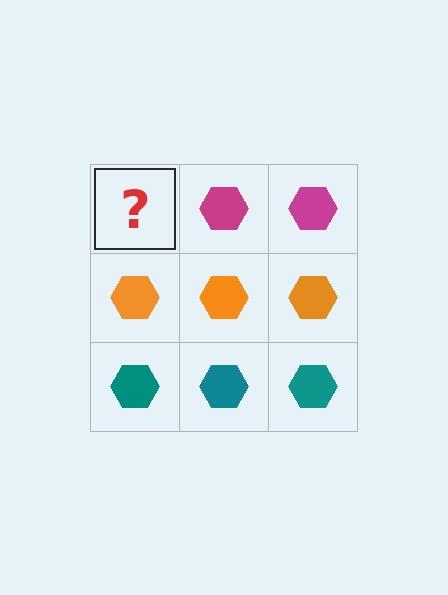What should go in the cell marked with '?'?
The missing cell should contain a magenta hexagon.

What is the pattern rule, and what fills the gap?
The rule is that each row has a consistent color. The gap should be filled with a magenta hexagon.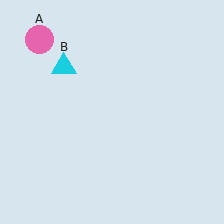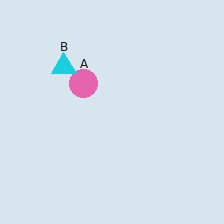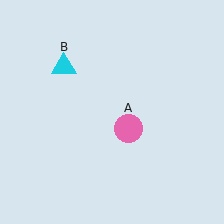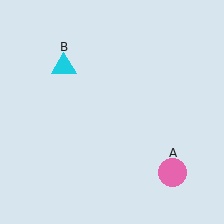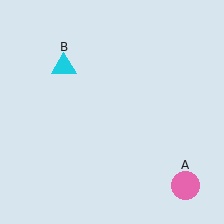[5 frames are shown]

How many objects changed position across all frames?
1 object changed position: pink circle (object A).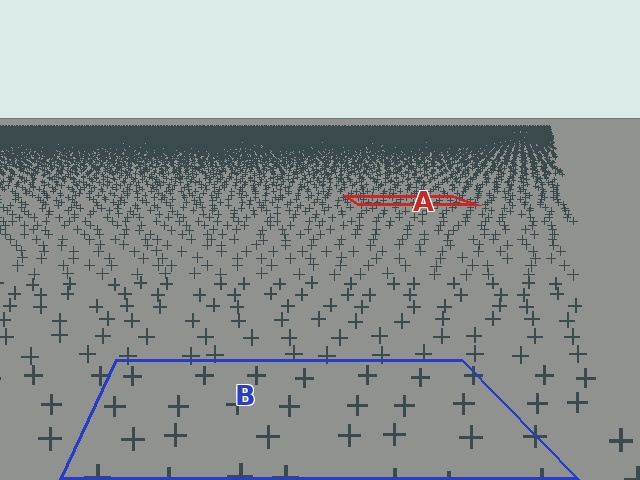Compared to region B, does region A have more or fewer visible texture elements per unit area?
Region A has more texture elements per unit area — they are packed more densely because it is farther away.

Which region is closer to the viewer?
Region B is closer. The texture elements there are larger and more spread out.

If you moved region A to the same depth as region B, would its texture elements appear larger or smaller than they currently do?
They would appear larger. At a closer depth, the same texture elements are projected at a bigger on-screen size.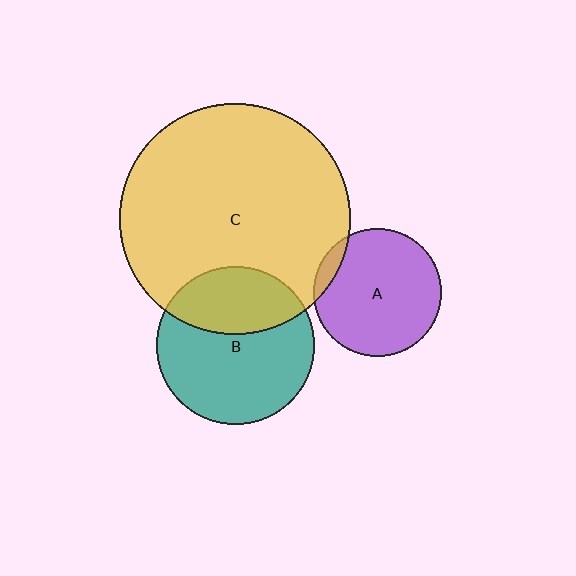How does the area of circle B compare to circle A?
Approximately 1.5 times.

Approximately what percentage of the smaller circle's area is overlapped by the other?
Approximately 10%.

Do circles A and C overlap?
Yes.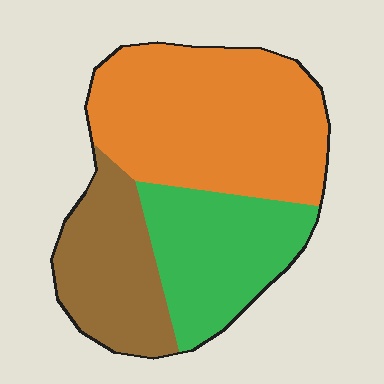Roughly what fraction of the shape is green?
Green takes up about one quarter (1/4) of the shape.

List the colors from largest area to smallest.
From largest to smallest: orange, green, brown.